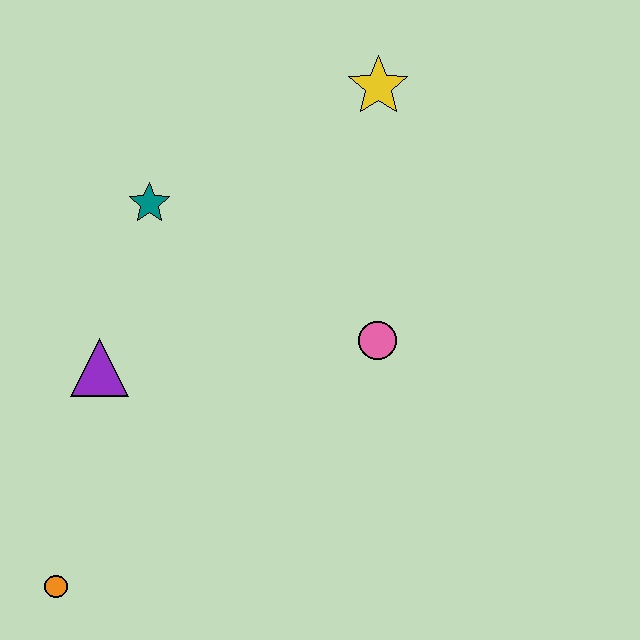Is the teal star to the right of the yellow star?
No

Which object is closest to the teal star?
The purple triangle is closest to the teal star.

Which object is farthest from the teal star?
The orange circle is farthest from the teal star.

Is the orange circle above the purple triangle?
No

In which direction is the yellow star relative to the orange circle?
The yellow star is above the orange circle.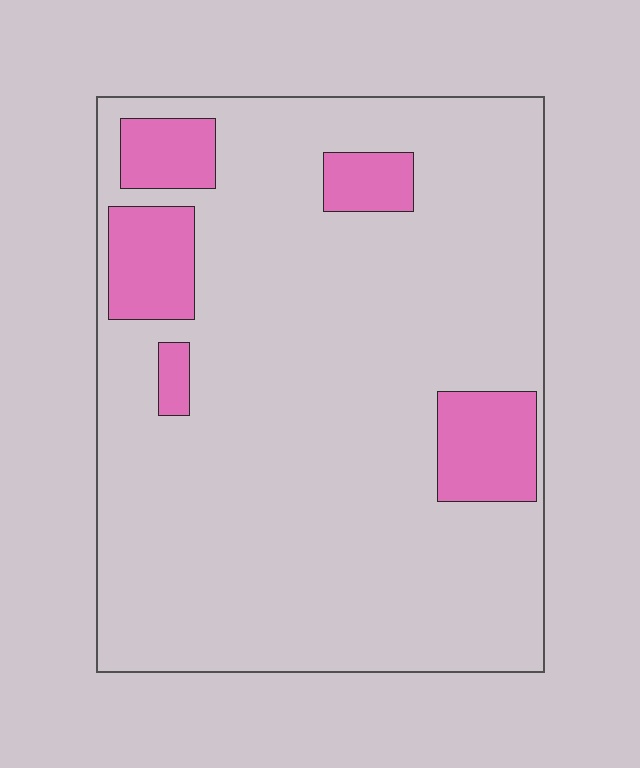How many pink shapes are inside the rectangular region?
5.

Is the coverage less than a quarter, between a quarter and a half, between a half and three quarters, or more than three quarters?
Less than a quarter.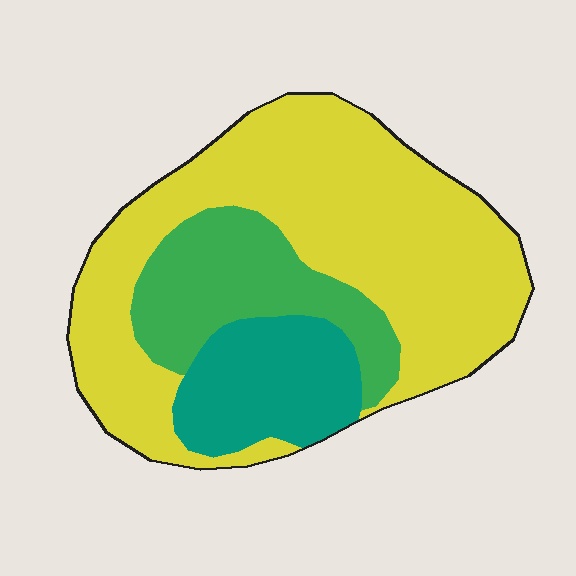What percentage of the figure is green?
Green covers around 20% of the figure.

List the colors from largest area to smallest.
From largest to smallest: yellow, green, teal.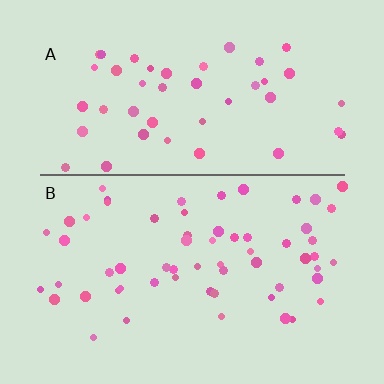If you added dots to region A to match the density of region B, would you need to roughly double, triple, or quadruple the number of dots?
Approximately double.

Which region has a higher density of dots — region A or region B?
B (the bottom).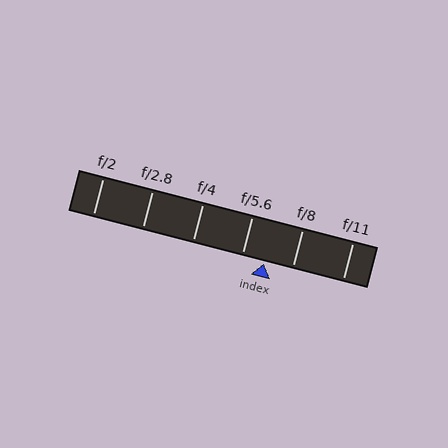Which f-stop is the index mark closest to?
The index mark is closest to f/5.6.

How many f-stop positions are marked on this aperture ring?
There are 6 f-stop positions marked.